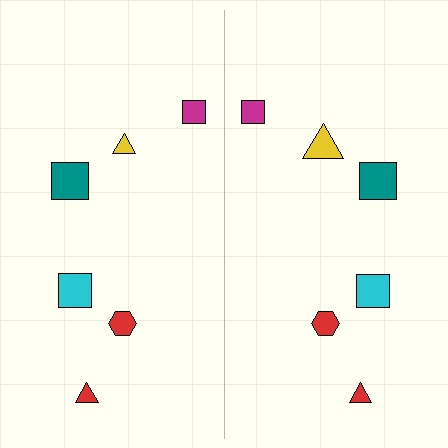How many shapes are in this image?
There are 12 shapes in this image.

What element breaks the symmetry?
The yellow triangle on the right side has a different size than its mirror counterpart.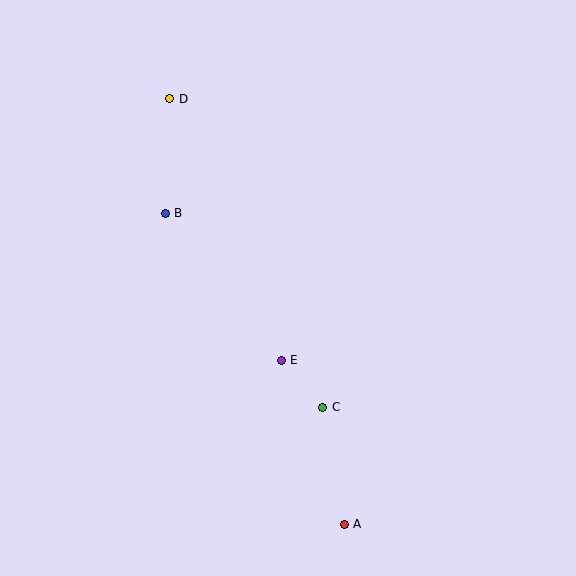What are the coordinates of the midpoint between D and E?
The midpoint between D and E is at (225, 229).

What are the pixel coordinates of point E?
Point E is at (281, 360).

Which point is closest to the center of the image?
Point E at (281, 360) is closest to the center.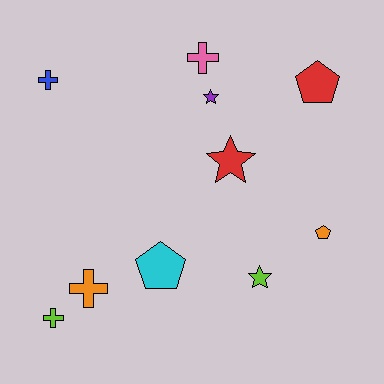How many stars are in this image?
There are 3 stars.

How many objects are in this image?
There are 10 objects.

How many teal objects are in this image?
There are no teal objects.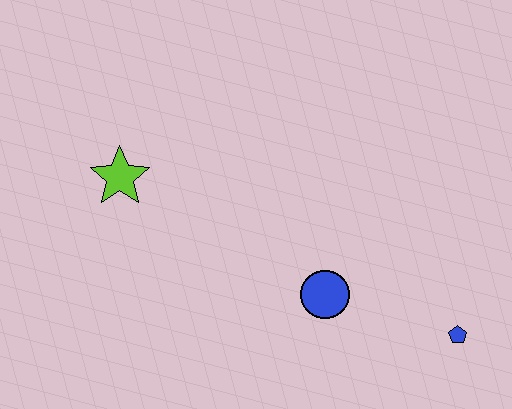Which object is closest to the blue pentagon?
The blue circle is closest to the blue pentagon.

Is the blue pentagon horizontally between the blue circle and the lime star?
No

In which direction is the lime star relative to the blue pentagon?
The lime star is to the left of the blue pentagon.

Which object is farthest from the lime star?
The blue pentagon is farthest from the lime star.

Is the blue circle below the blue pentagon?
No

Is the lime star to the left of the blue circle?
Yes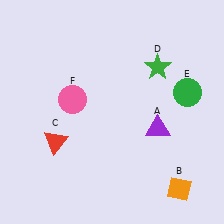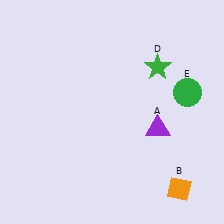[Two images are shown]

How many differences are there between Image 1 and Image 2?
There are 2 differences between the two images.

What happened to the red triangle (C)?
The red triangle (C) was removed in Image 2. It was in the bottom-left area of Image 1.